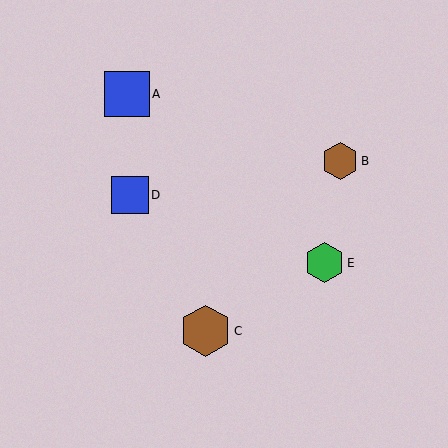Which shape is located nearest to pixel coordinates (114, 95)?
The blue square (labeled A) at (127, 94) is nearest to that location.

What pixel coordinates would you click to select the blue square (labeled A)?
Click at (127, 94) to select the blue square A.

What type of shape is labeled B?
Shape B is a brown hexagon.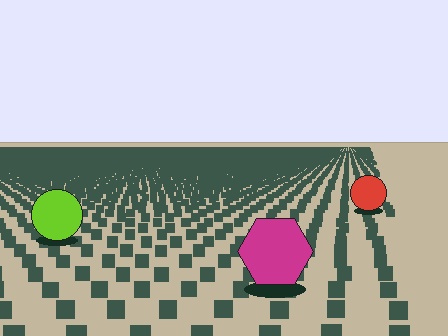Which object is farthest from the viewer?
The red circle is farthest from the viewer. It appears smaller and the ground texture around it is denser.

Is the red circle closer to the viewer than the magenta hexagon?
No. The magenta hexagon is closer — you can tell from the texture gradient: the ground texture is coarser near it.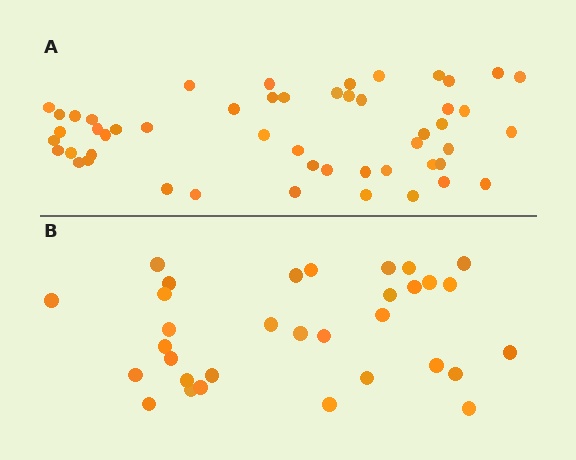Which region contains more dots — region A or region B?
Region A (the top region) has more dots.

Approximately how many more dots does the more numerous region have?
Region A has approximately 20 more dots than region B.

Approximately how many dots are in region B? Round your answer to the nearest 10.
About 30 dots. (The exact count is 32, which rounds to 30.)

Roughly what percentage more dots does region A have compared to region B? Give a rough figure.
About 60% more.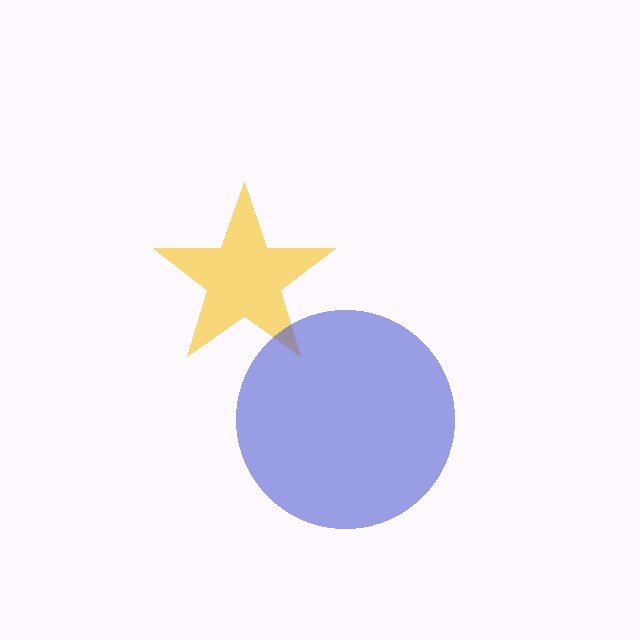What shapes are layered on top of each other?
The layered shapes are: a yellow star, a blue circle.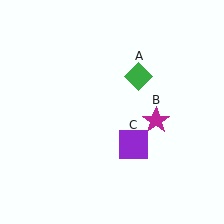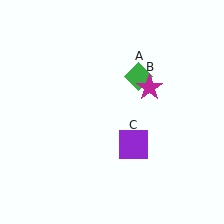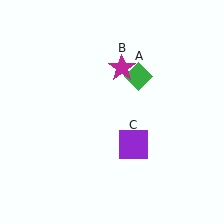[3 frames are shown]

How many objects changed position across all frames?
1 object changed position: magenta star (object B).